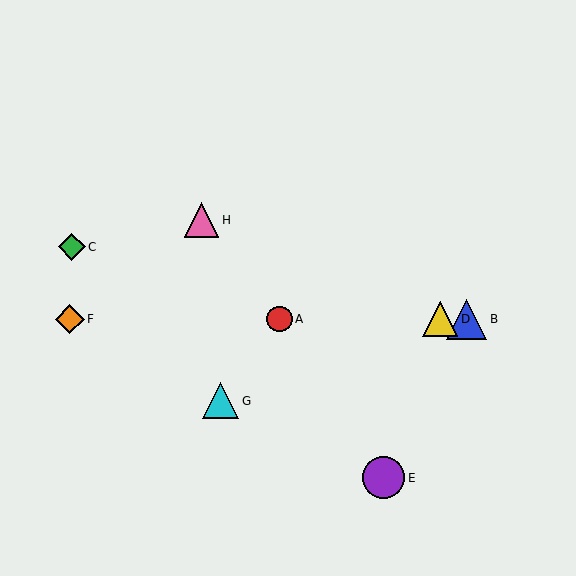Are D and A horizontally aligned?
Yes, both are at y≈319.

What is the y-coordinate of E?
Object E is at y≈478.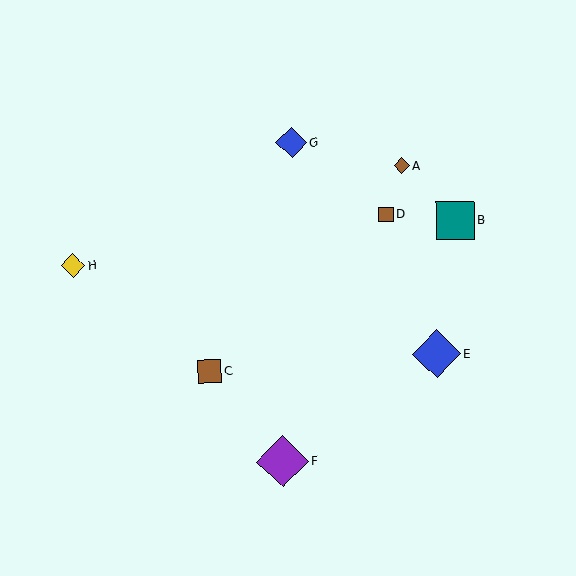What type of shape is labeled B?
Shape B is a teal square.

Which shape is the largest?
The purple diamond (labeled F) is the largest.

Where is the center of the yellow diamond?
The center of the yellow diamond is at (73, 265).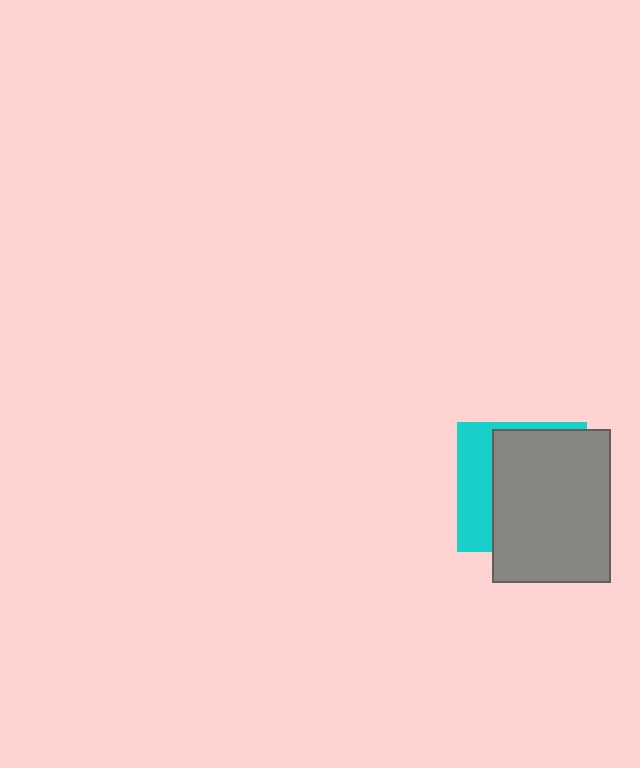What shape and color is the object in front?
The object in front is a gray rectangle.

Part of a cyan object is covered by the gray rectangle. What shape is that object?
It is a square.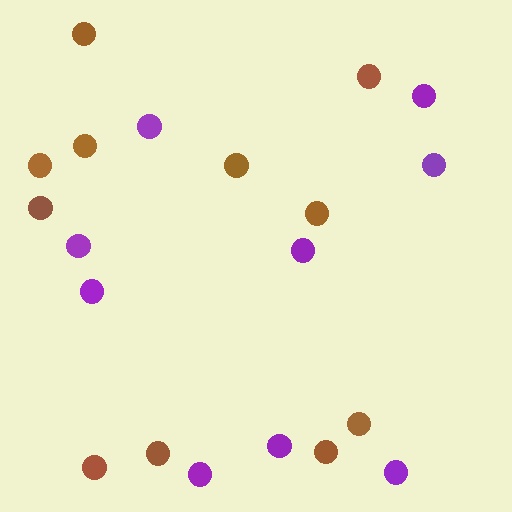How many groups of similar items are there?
There are 2 groups: one group of purple circles (9) and one group of brown circles (11).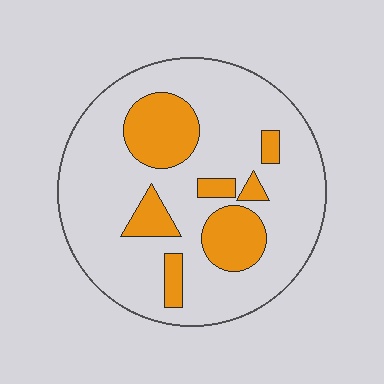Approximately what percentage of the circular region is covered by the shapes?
Approximately 20%.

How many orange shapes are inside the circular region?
7.